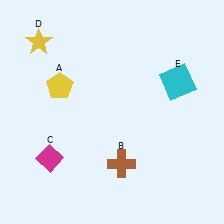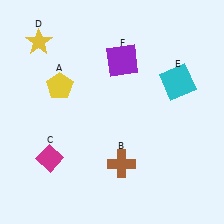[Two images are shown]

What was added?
A purple square (F) was added in Image 2.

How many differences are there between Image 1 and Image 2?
There is 1 difference between the two images.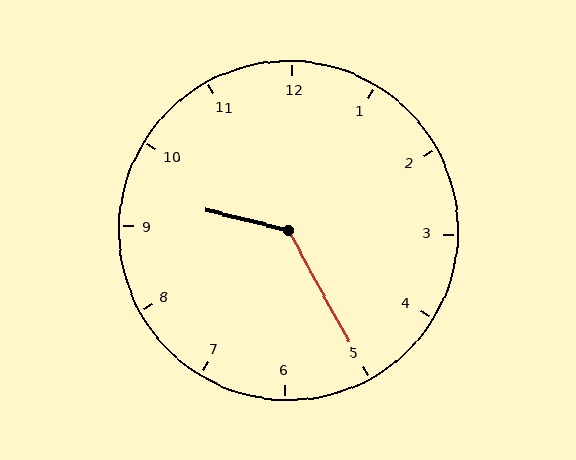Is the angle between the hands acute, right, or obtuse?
It is obtuse.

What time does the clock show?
9:25.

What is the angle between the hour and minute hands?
Approximately 132 degrees.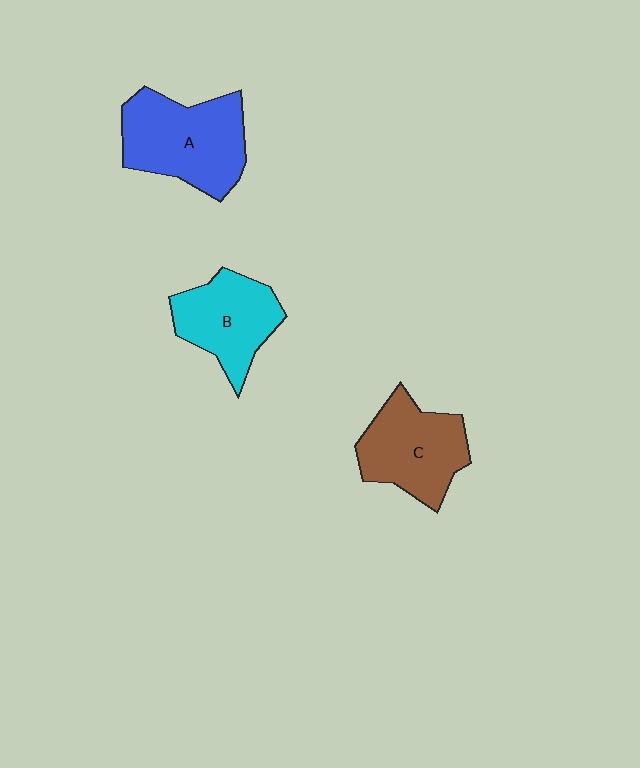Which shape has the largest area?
Shape A (blue).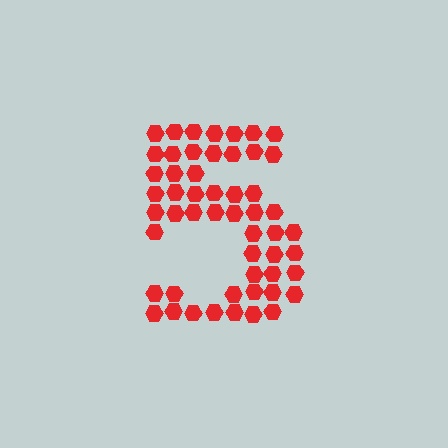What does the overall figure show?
The overall figure shows the digit 5.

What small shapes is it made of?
It is made of small hexagons.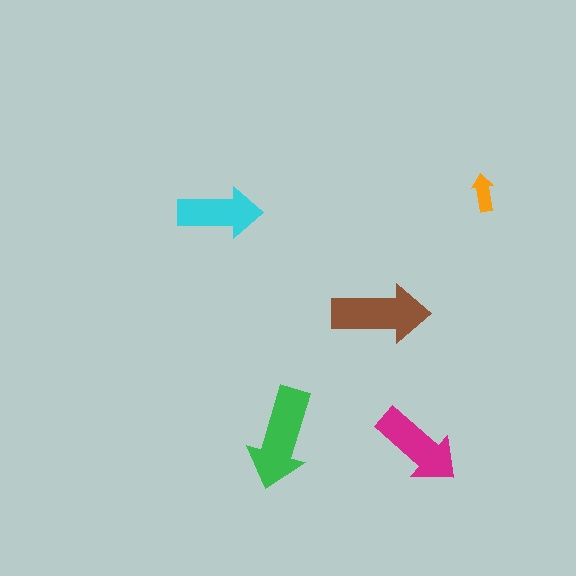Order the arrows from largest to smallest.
the green one, the brown one, the magenta one, the cyan one, the orange one.